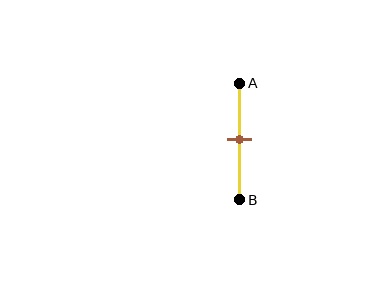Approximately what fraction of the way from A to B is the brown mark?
The brown mark is approximately 50% of the way from A to B.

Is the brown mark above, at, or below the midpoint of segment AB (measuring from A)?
The brown mark is approximately at the midpoint of segment AB.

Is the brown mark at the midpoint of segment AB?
Yes, the mark is approximately at the midpoint.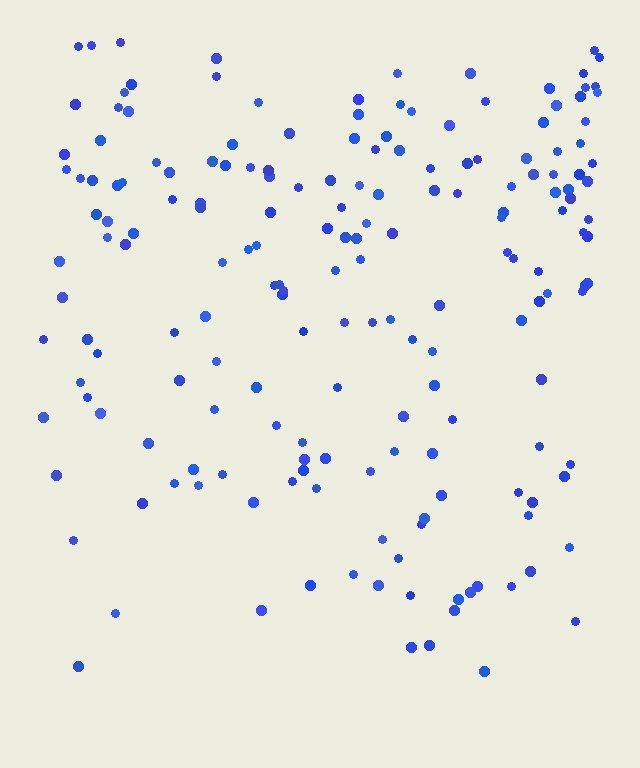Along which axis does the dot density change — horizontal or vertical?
Vertical.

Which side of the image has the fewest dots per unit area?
The bottom.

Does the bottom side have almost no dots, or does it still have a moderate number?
Still a moderate number, just noticeably fewer than the top.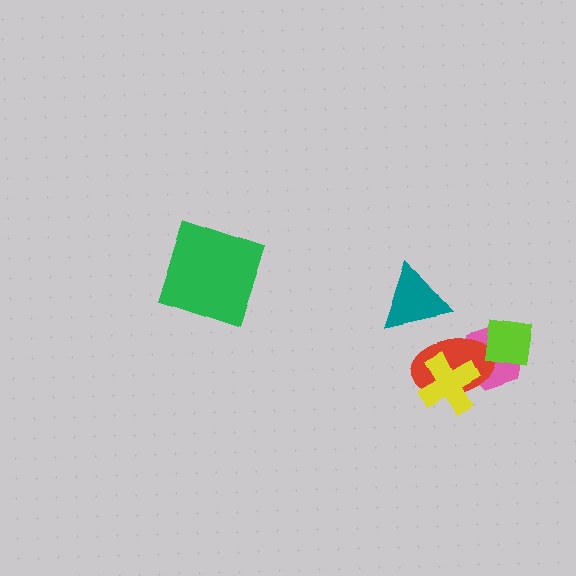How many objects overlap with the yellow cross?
2 objects overlap with the yellow cross.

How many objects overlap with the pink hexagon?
3 objects overlap with the pink hexagon.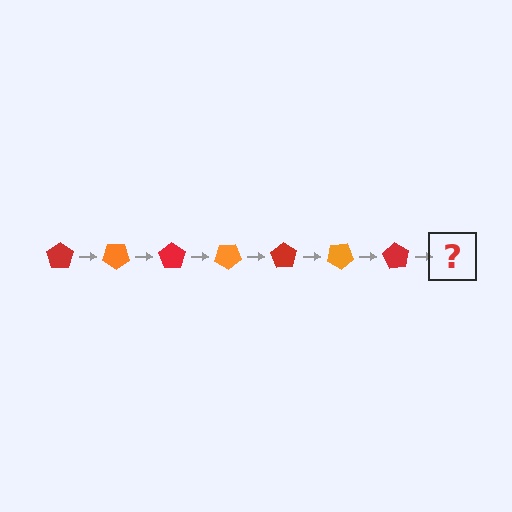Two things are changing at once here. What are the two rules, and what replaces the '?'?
The two rules are that it rotates 35 degrees each step and the color cycles through red and orange. The '?' should be an orange pentagon, rotated 245 degrees from the start.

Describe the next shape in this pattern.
It should be an orange pentagon, rotated 245 degrees from the start.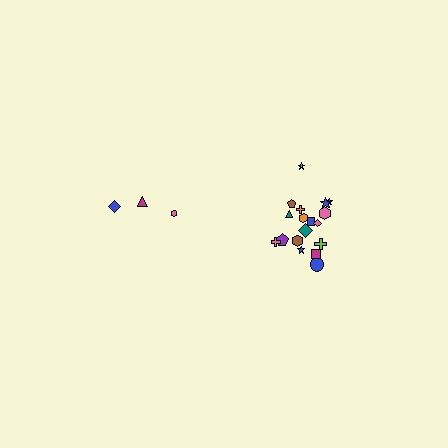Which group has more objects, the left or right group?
The right group.